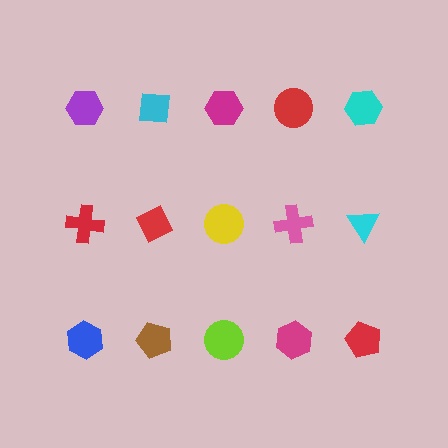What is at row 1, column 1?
A purple hexagon.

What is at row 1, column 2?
A cyan square.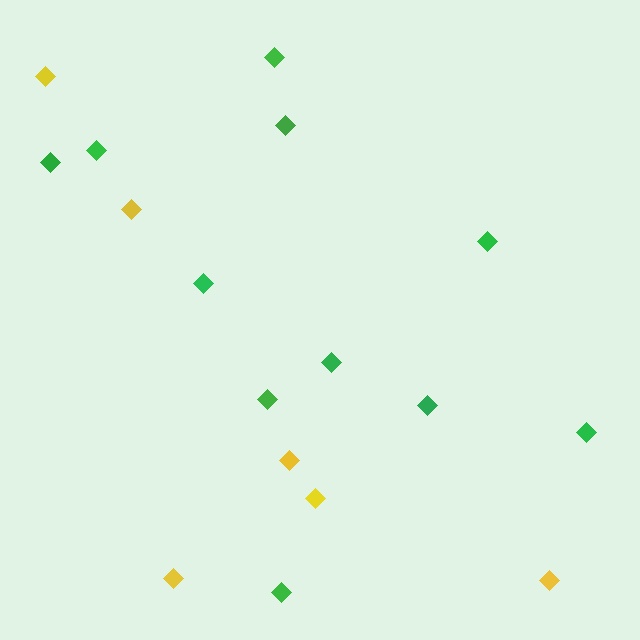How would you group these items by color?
There are 2 groups: one group of yellow diamonds (6) and one group of green diamonds (11).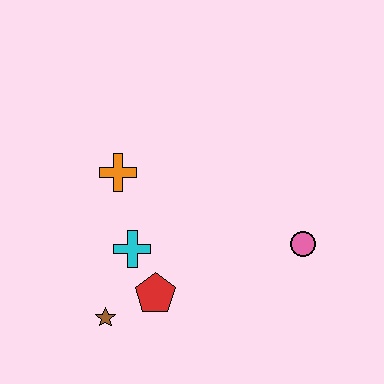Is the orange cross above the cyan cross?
Yes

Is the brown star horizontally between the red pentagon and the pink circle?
No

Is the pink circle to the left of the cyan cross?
No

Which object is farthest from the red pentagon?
The pink circle is farthest from the red pentagon.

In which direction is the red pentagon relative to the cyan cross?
The red pentagon is below the cyan cross.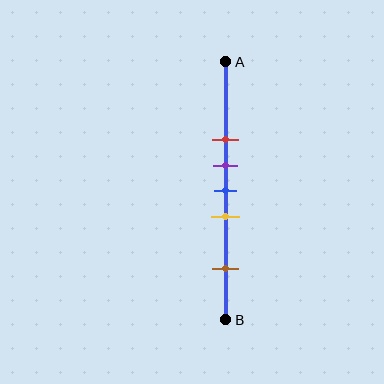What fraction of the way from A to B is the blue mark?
The blue mark is approximately 50% (0.5) of the way from A to B.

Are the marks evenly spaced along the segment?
No, the marks are not evenly spaced.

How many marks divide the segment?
There are 5 marks dividing the segment.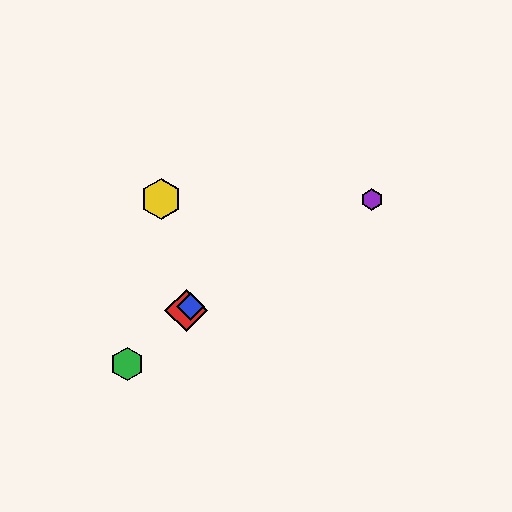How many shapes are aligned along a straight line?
3 shapes (the red diamond, the blue diamond, the green hexagon) are aligned along a straight line.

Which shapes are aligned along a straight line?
The red diamond, the blue diamond, the green hexagon are aligned along a straight line.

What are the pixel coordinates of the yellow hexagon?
The yellow hexagon is at (161, 199).